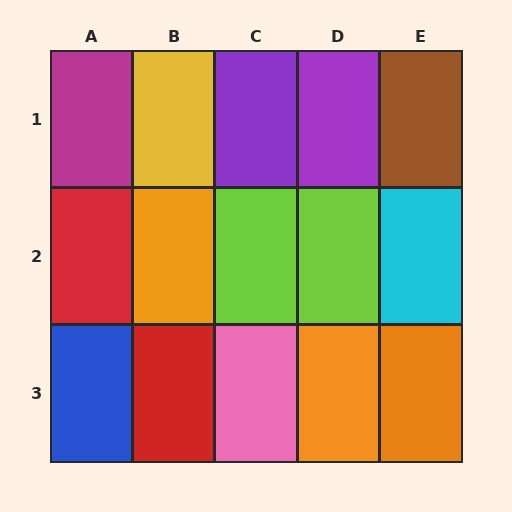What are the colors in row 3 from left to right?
Blue, red, pink, orange, orange.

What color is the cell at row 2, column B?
Orange.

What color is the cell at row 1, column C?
Purple.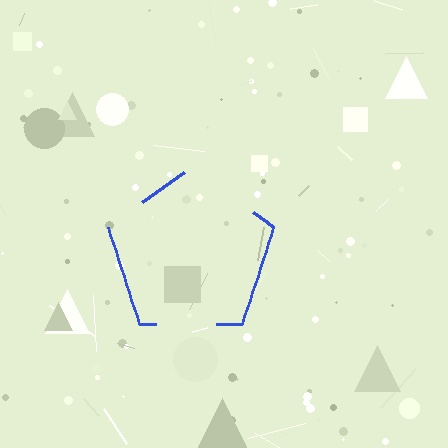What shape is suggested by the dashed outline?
The dashed outline suggests a pentagon.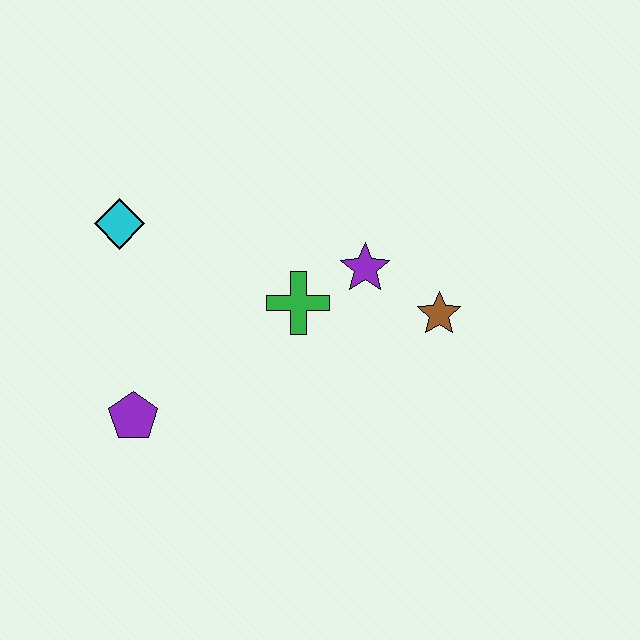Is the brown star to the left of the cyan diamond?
No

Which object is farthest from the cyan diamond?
The brown star is farthest from the cyan diamond.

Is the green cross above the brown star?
Yes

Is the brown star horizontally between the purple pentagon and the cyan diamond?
No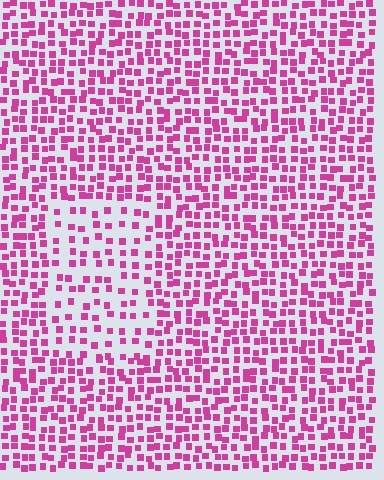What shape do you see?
I see a rectangle.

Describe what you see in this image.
The image contains small magenta elements arranged at two different densities. A rectangle-shaped region is visible where the elements are less densely packed than the surrounding area.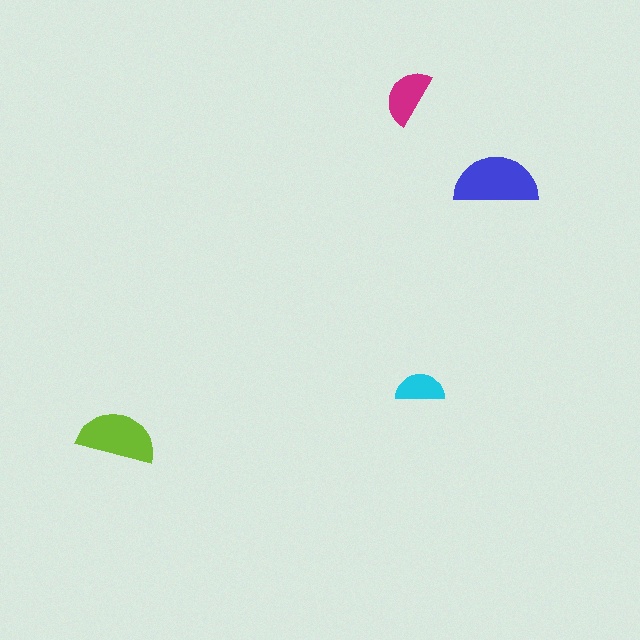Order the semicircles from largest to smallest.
the blue one, the lime one, the magenta one, the cyan one.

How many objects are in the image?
There are 4 objects in the image.